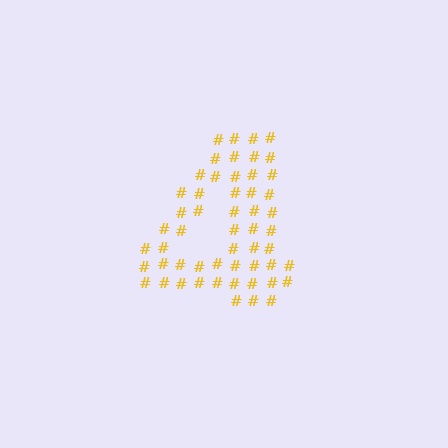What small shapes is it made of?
It is made of small hash symbols.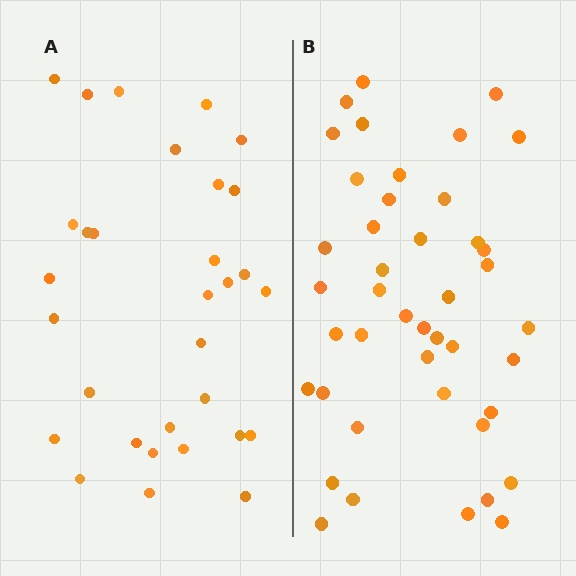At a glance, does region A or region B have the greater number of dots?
Region B (the right region) has more dots.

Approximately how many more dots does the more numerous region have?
Region B has roughly 12 or so more dots than region A.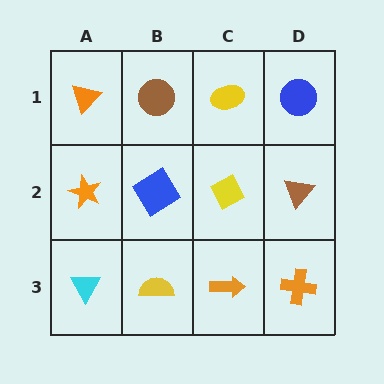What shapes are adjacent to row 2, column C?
A yellow ellipse (row 1, column C), an orange arrow (row 3, column C), a blue diamond (row 2, column B), a brown triangle (row 2, column D).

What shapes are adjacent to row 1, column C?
A yellow diamond (row 2, column C), a brown circle (row 1, column B), a blue circle (row 1, column D).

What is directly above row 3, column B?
A blue diamond.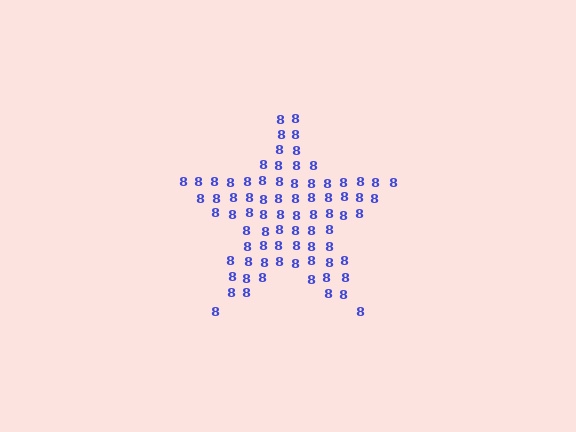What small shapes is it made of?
It is made of small digit 8's.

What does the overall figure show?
The overall figure shows a star.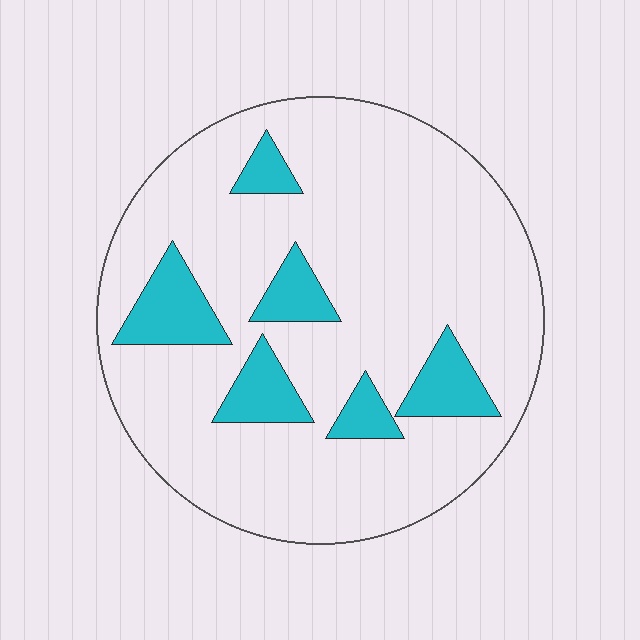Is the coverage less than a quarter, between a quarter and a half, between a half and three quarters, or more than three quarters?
Less than a quarter.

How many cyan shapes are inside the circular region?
6.